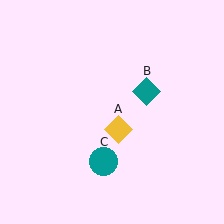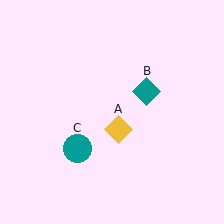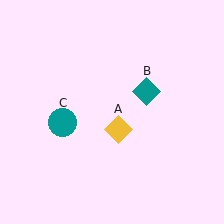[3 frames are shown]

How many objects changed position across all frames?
1 object changed position: teal circle (object C).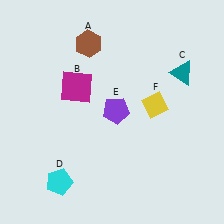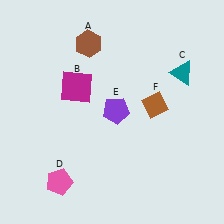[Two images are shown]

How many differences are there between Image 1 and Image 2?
There are 2 differences between the two images.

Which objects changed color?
D changed from cyan to pink. F changed from yellow to brown.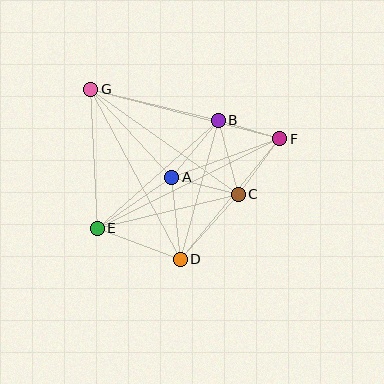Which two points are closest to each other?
Points B and F are closest to each other.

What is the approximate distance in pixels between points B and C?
The distance between B and C is approximately 76 pixels.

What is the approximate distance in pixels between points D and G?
The distance between D and G is approximately 192 pixels.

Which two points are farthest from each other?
Points E and F are farthest from each other.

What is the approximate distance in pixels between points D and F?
The distance between D and F is approximately 156 pixels.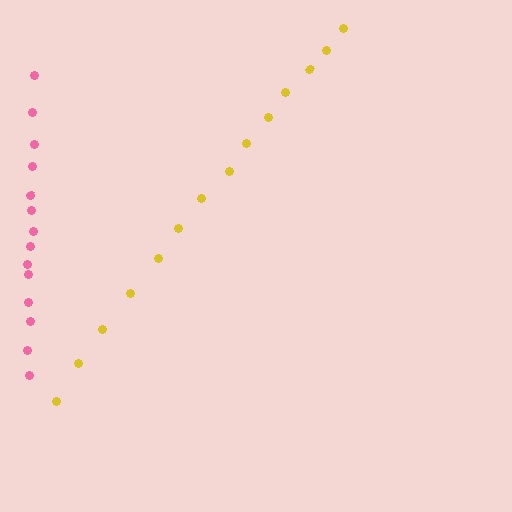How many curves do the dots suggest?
There are 2 distinct paths.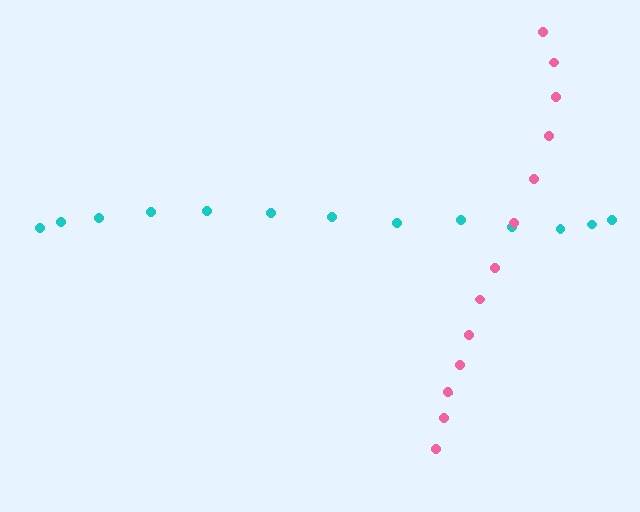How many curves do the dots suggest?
There are 2 distinct paths.